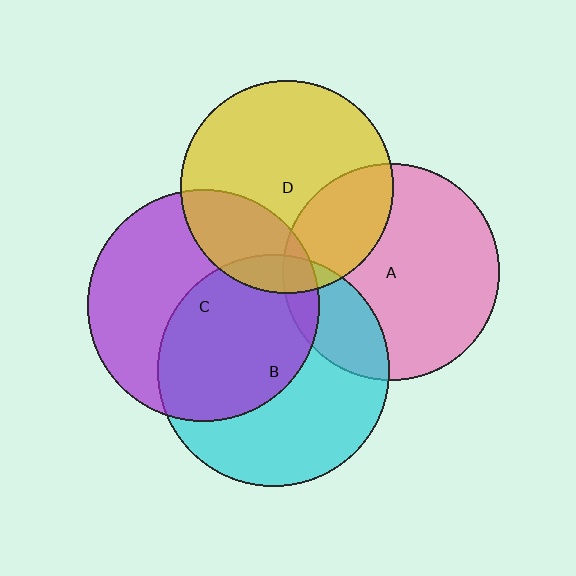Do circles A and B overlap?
Yes.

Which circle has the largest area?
Circle C (purple).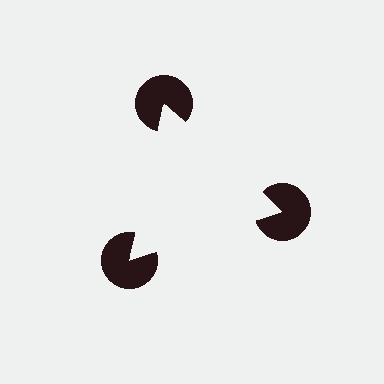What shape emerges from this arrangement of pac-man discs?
An illusory triangle — its edges are inferred from the aligned wedge cuts in the pac-man discs, not physically drawn.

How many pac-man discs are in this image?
There are 3 — one at each vertex of the illusory triangle.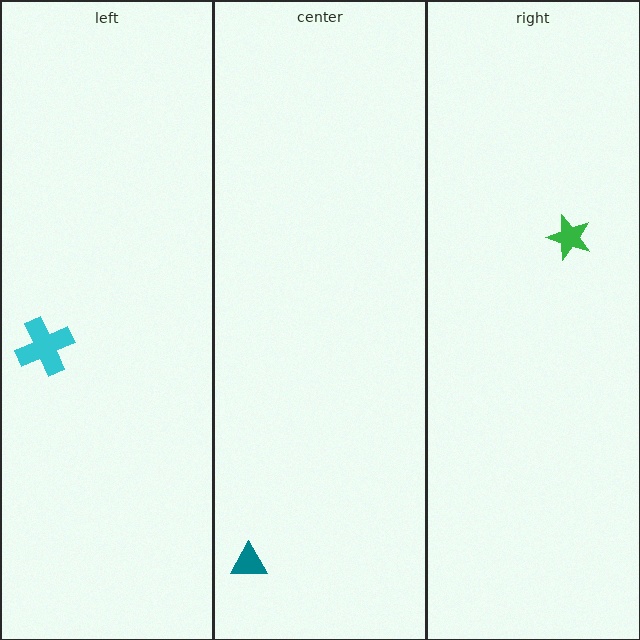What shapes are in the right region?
The green star.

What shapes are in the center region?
The teal triangle.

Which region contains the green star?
The right region.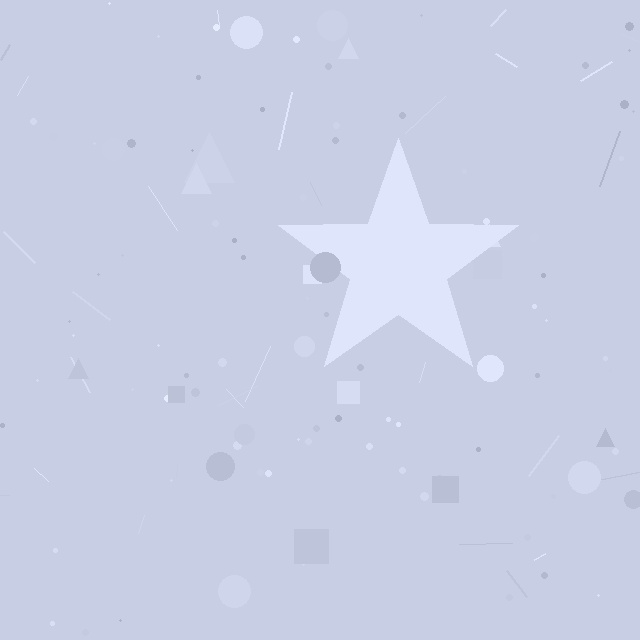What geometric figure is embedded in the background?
A star is embedded in the background.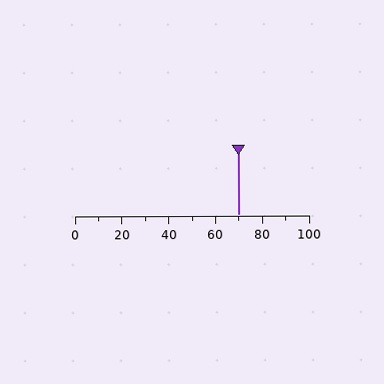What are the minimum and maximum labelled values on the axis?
The axis runs from 0 to 100.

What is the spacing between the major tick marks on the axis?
The major ticks are spaced 20 apart.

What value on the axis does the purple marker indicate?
The marker indicates approximately 70.